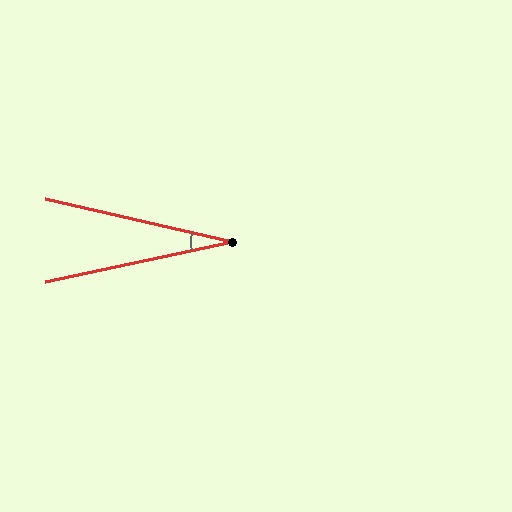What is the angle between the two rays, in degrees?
Approximately 25 degrees.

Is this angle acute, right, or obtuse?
It is acute.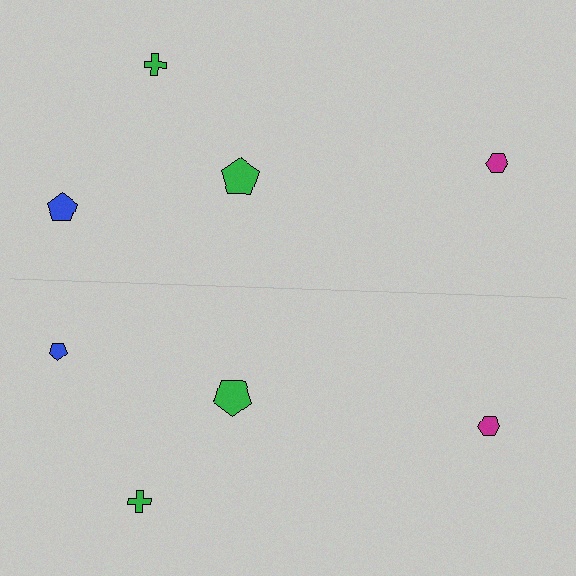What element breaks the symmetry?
The blue pentagon on the bottom side has a different size than its mirror counterpart.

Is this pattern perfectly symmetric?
No, the pattern is not perfectly symmetric. The blue pentagon on the bottom side has a different size than its mirror counterpart.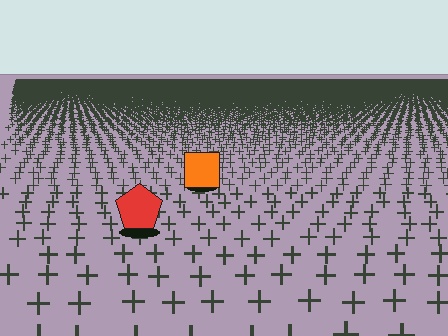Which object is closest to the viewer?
The red pentagon is closest. The texture marks near it are larger and more spread out.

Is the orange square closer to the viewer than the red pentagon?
No. The red pentagon is closer — you can tell from the texture gradient: the ground texture is coarser near it.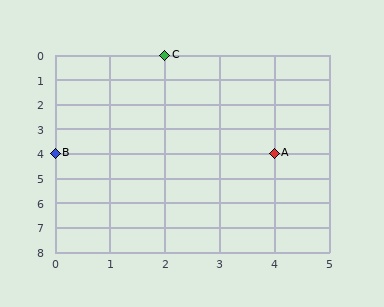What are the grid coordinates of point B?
Point B is at grid coordinates (0, 4).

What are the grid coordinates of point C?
Point C is at grid coordinates (2, 0).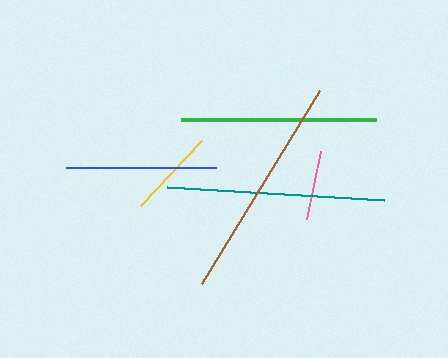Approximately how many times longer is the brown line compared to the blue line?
The brown line is approximately 1.5 times the length of the blue line.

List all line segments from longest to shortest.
From longest to shortest: brown, teal, green, blue, yellow, pink.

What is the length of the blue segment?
The blue segment is approximately 150 pixels long.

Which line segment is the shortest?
The pink line is the shortest at approximately 69 pixels.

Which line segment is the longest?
The brown line is the longest at approximately 227 pixels.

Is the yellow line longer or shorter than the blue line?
The blue line is longer than the yellow line.